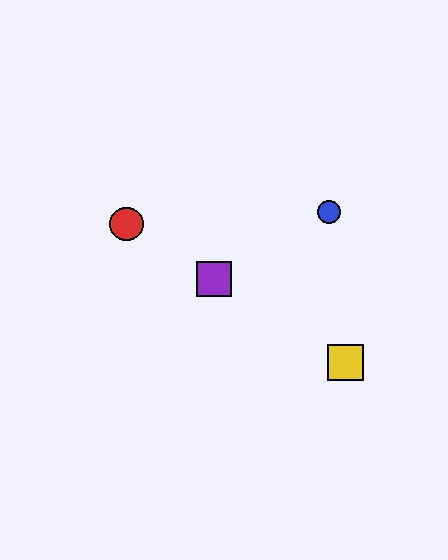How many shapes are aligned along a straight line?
4 shapes (the red circle, the green star, the yellow square, the purple square) are aligned along a straight line.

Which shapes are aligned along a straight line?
The red circle, the green star, the yellow square, the purple square are aligned along a straight line.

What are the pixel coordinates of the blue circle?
The blue circle is at (329, 212).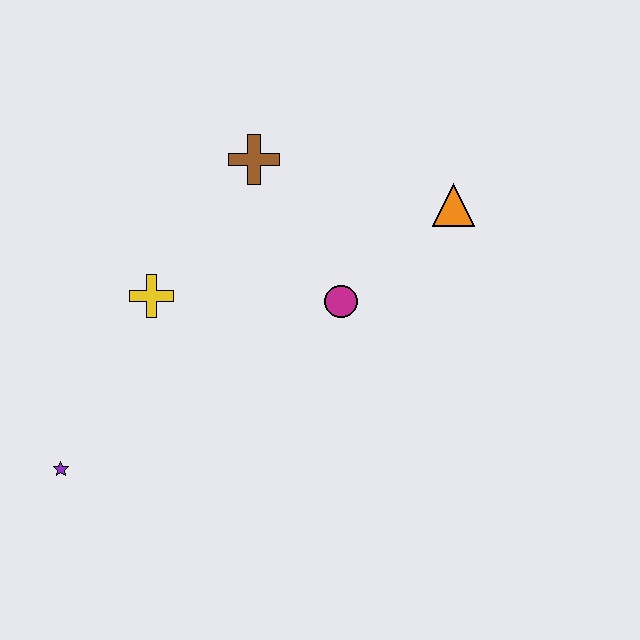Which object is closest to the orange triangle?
The magenta circle is closest to the orange triangle.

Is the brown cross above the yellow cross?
Yes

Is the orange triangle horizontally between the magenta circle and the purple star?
No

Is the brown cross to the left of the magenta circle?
Yes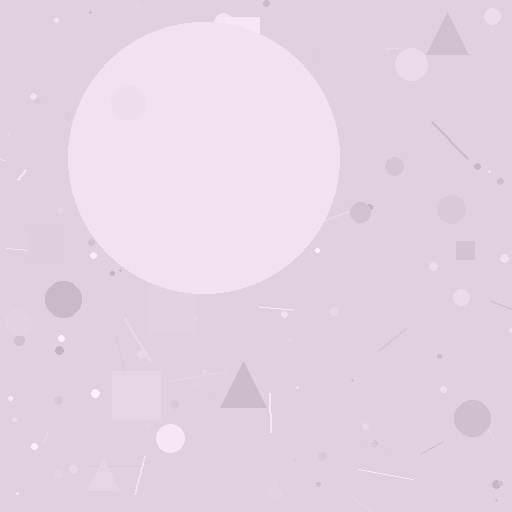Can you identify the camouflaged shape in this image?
The camouflaged shape is a circle.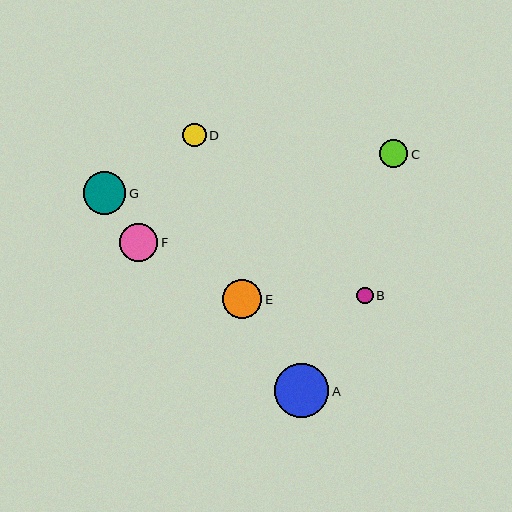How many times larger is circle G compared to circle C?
Circle G is approximately 1.5 times the size of circle C.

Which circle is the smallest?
Circle B is the smallest with a size of approximately 16 pixels.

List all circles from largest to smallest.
From largest to smallest: A, G, E, F, C, D, B.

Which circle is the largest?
Circle A is the largest with a size of approximately 54 pixels.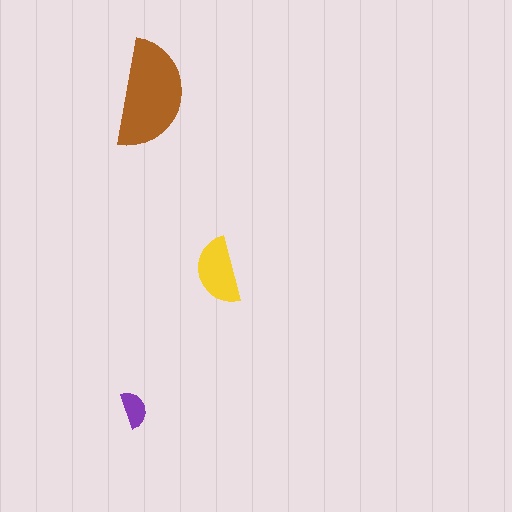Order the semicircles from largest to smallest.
the brown one, the yellow one, the purple one.